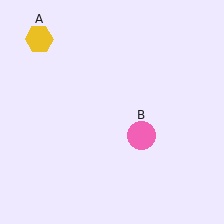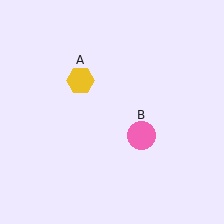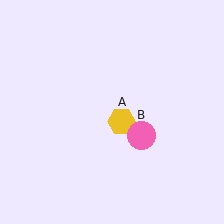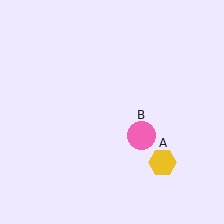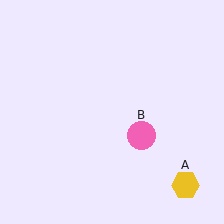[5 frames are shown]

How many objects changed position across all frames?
1 object changed position: yellow hexagon (object A).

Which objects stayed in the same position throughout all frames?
Pink circle (object B) remained stationary.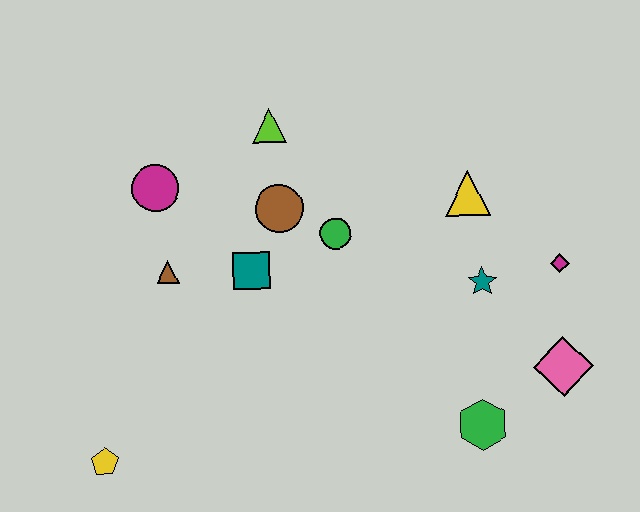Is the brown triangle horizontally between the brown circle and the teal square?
No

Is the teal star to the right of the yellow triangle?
Yes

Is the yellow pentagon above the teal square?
No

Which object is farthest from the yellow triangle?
The yellow pentagon is farthest from the yellow triangle.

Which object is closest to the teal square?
The brown circle is closest to the teal square.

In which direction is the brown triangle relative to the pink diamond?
The brown triangle is to the left of the pink diamond.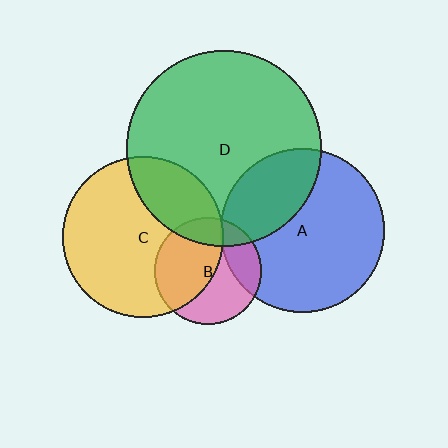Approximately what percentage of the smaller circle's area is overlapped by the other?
Approximately 25%.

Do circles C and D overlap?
Yes.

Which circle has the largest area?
Circle D (green).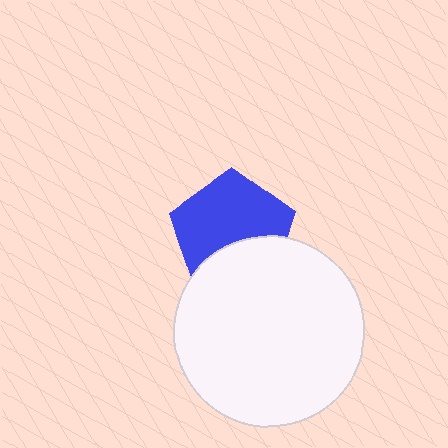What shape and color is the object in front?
The object in front is a white circle.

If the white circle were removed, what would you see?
You would see the complete blue pentagon.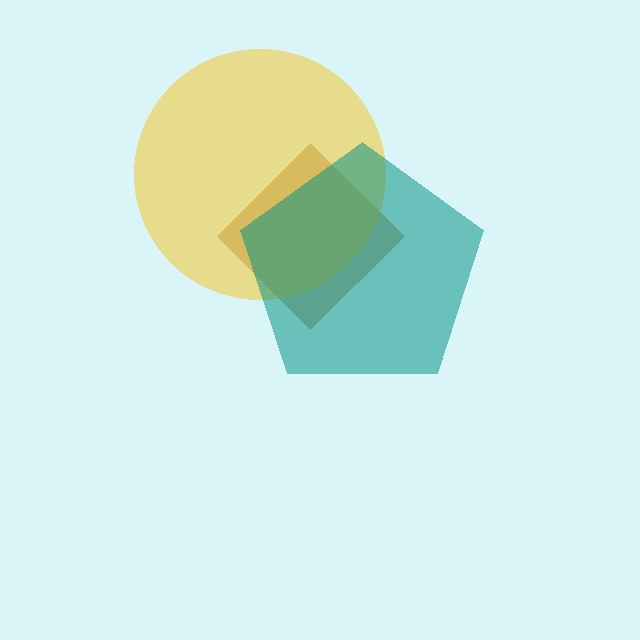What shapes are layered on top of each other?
The layered shapes are: a brown diamond, a yellow circle, a teal pentagon.